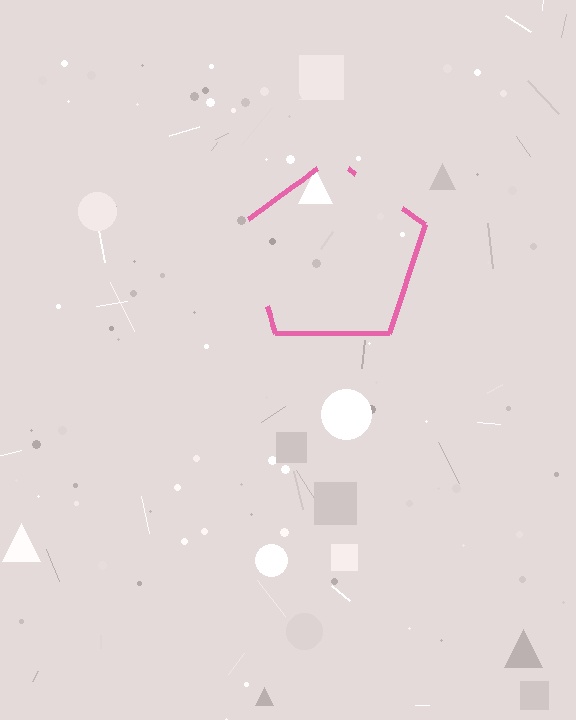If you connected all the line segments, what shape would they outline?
They would outline a pentagon.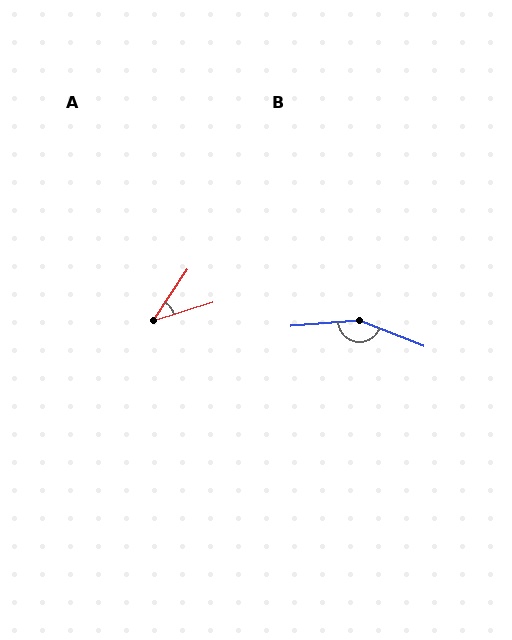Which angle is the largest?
B, at approximately 154 degrees.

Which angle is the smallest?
A, at approximately 39 degrees.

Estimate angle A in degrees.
Approximately 39 degrees.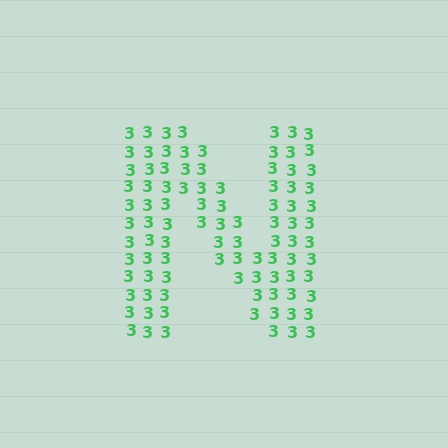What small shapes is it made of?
It is made of small digit 3's.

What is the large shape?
The large shape is the letter N.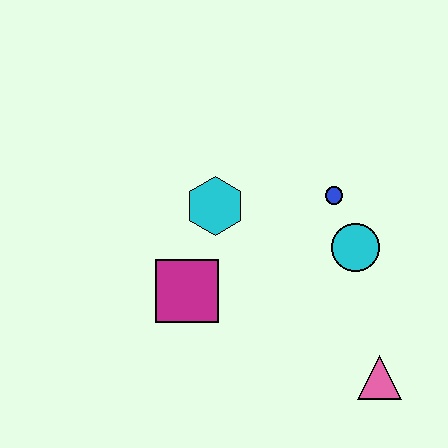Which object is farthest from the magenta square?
The pink triangle is farthest from the magenta square.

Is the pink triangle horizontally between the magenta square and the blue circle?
No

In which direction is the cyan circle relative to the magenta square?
The cyan circle is to the right of the magenta square.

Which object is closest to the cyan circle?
The blue circle is closest to the cyan circle.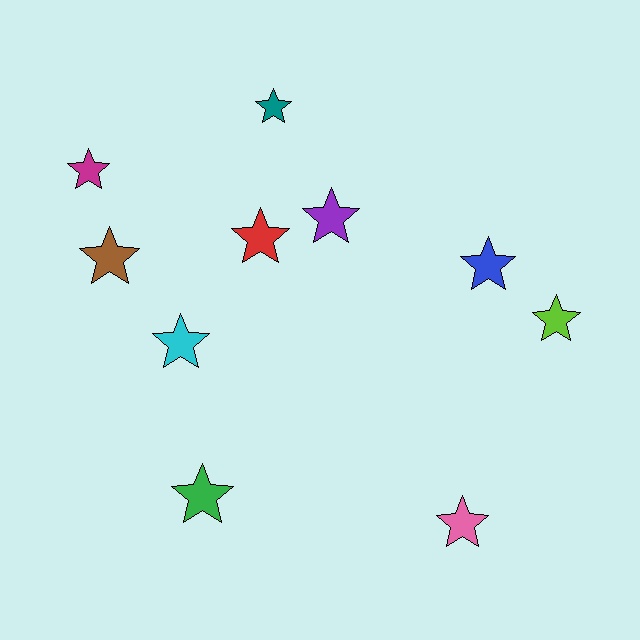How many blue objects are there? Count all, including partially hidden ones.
There is 1 blue object.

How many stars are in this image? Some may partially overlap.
There are 10 stars.